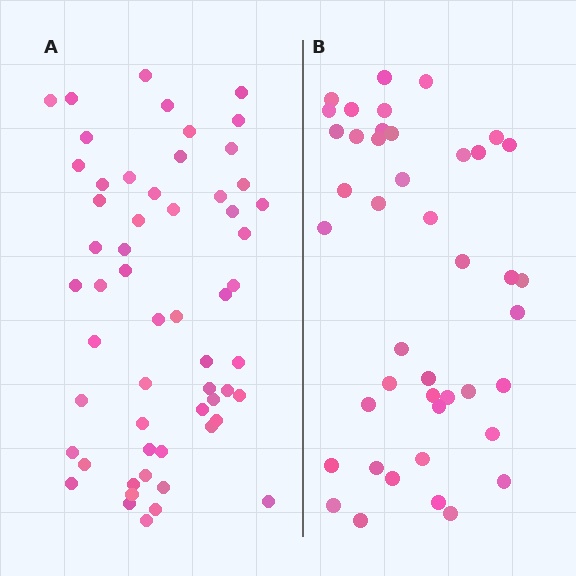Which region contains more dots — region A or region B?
Region A (the left region) has more dots.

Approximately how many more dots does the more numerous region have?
Region A has approximately 15 more dots than region B.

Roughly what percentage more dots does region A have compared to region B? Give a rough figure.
About 35% more.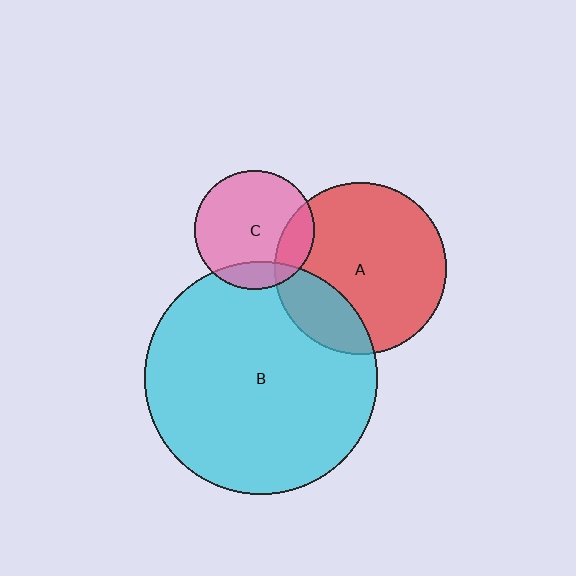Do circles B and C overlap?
Yes.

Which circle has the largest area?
Circle B (cyan).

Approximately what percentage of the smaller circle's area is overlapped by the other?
Approximately 15%.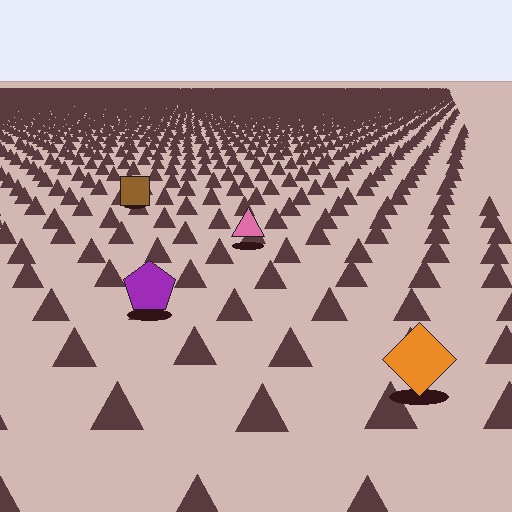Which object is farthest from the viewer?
The brown square is farthest from the viewer. It appears smaller and the ground texture around it is denser.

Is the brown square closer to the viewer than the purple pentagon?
No. The purple pentagon is closer — you can tell from the texture gradient: the ground texture is coarser near it.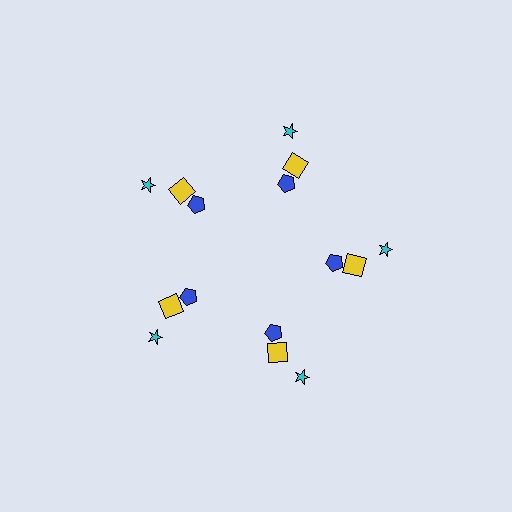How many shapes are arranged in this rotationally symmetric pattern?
There are 15 shapes, arranged in 5 groups of 3.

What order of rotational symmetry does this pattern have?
This pattern has 5-fold rotational symmetry.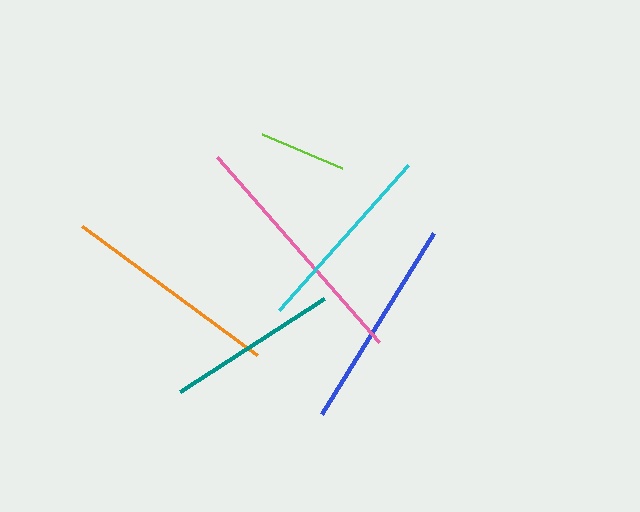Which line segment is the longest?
The pink line is the longest at approximately 246 pixels.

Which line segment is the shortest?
The lime line is the shortest at approximately 87 pixels.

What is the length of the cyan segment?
The cyan segment is approximately 193 pixels long.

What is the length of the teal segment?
The teal segment is approximately 172 pixels long.